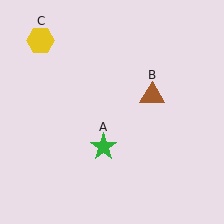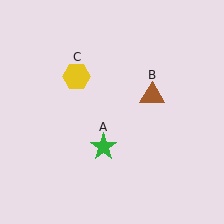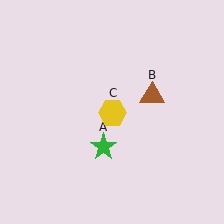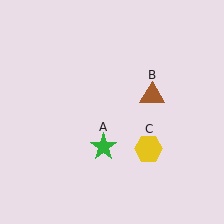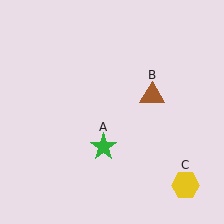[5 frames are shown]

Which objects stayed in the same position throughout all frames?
Green star (object A) and brown triangle (object B) remained stationary.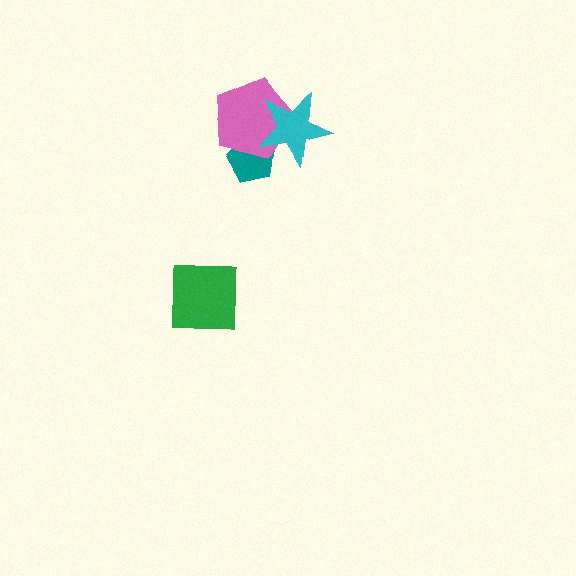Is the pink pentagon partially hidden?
Yes, it is partially covered by another shape.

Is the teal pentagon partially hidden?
Yes, it is partially covered by another shape.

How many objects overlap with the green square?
0 objects overlap with the green square.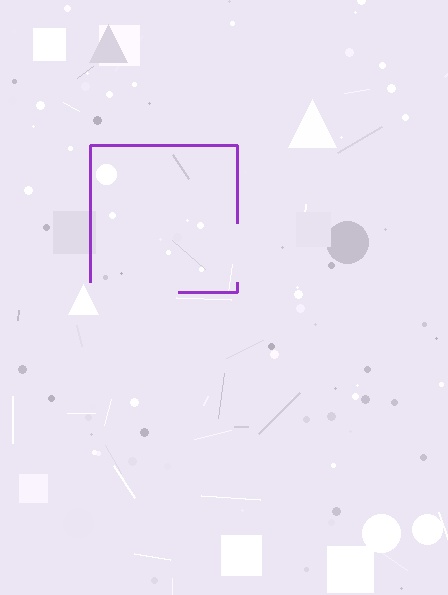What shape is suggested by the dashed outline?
The dashed outline suggests a square.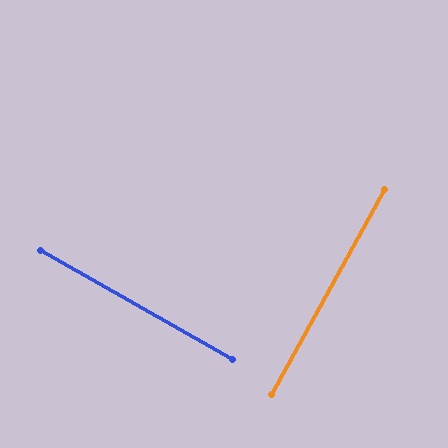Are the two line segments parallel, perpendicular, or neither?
Perpendicular — they meet at approximately 89°.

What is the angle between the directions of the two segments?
Approximately 89 degrees.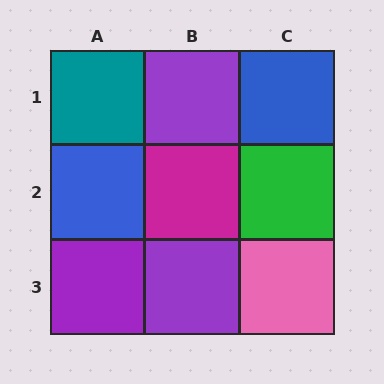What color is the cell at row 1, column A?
Teal.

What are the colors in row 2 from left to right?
Blue, magenta, green.